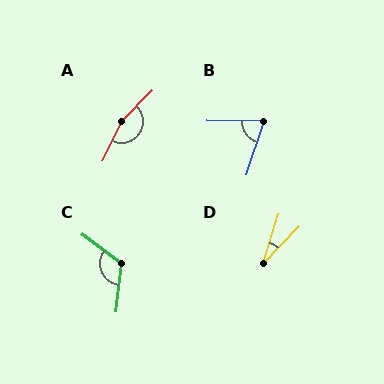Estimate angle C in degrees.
Approximately 120 degrees.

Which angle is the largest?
A, at approximately 161 degrees.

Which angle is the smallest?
D, at approximately 27 degrees.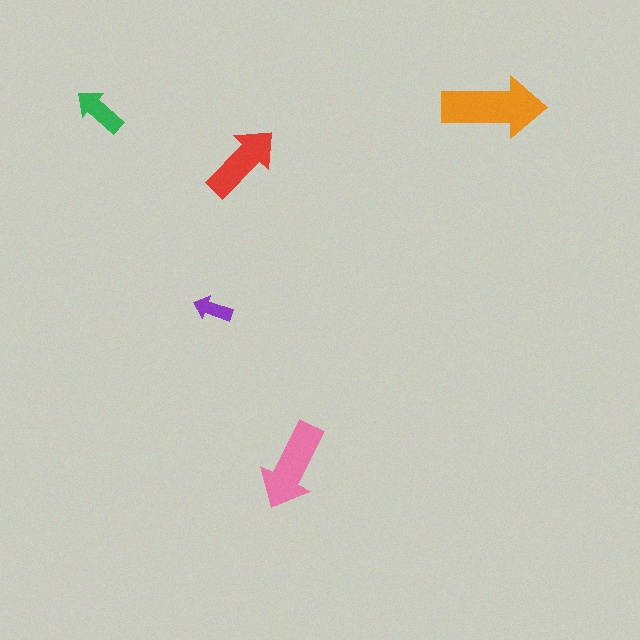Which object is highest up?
The orange arrow is topmost.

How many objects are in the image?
There are 5 objects in the image.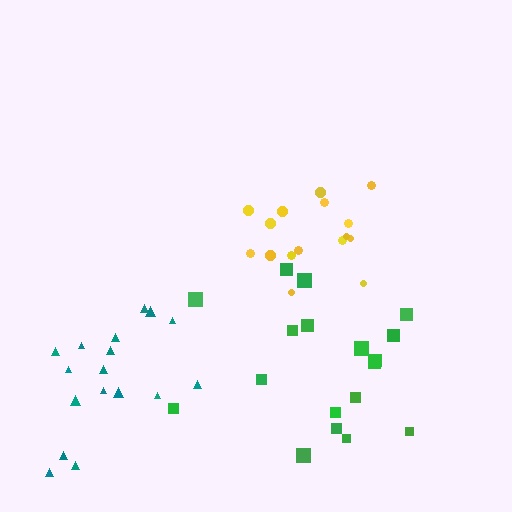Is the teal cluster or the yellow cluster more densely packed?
Yellow.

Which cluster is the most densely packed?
Yellow.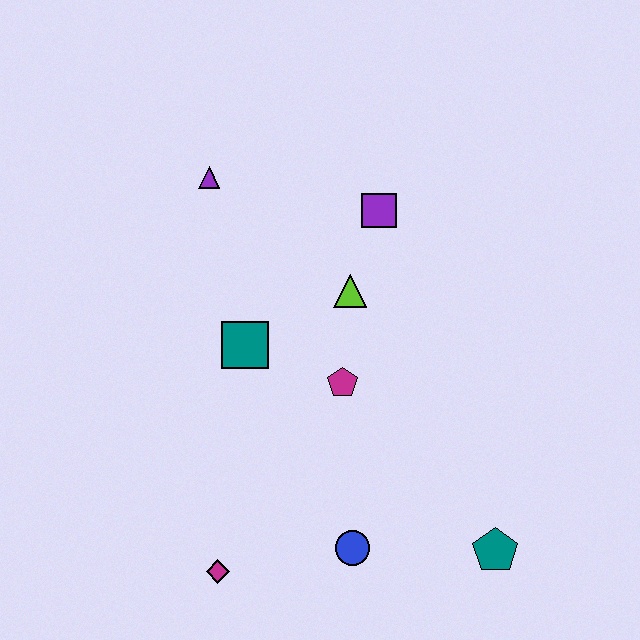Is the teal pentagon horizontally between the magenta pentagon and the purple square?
No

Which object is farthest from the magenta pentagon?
The purple triangle is farthest from the magenta pentagon.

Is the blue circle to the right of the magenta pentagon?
Yes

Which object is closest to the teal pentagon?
The blue circle is closest to the teal pentagon.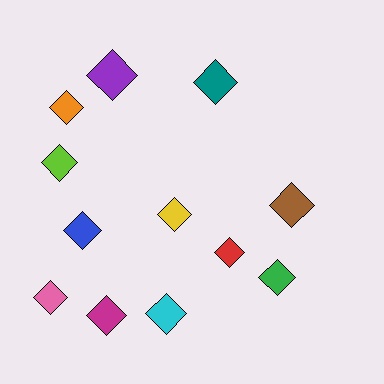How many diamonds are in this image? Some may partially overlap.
There are 12 diamonds.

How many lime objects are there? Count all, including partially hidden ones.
There is 1 lime object.